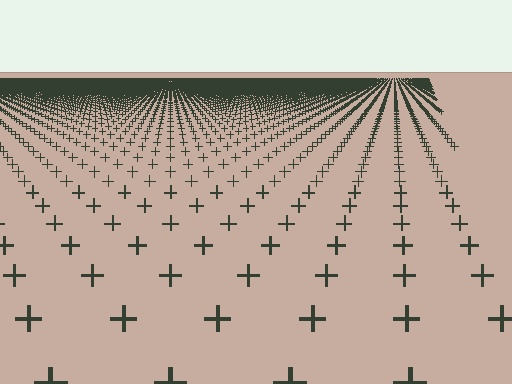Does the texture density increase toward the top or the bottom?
Density increases toward the top.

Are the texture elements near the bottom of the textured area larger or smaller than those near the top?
Larger. Near the bottom, elements are closer to the viewer and appear at a bigger on-screen size.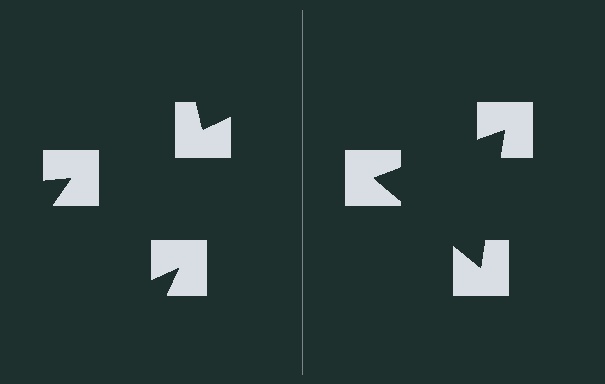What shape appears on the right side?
An illusory triangle.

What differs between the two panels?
The notched squares are positioned identically on both sides; only the wedge orientations differ. On the right they align to a triangle; on the left they are misaligned.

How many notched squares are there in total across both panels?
6 — 3 on each side.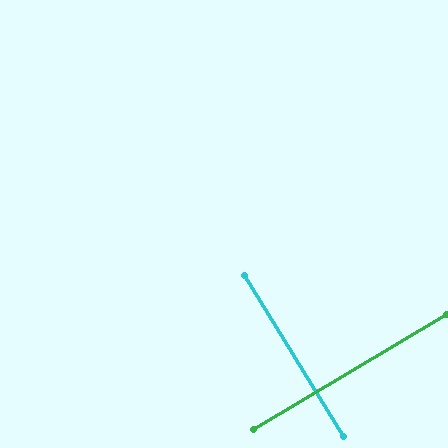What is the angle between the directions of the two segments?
Approximately 89 degrees.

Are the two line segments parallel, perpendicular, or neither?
Perpendicular — they meet at approximately 89°.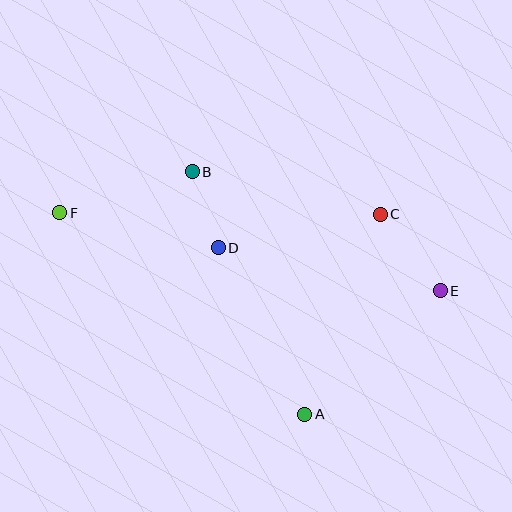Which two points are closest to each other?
Points B and D are closest to each other.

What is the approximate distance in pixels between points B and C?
The distance between B and C is approximately 193 pixels.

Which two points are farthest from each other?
Points E and F are farthest from each other.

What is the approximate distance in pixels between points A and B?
The distance between A and B is approximately 267 pixels.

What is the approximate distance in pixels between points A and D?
The distance between A and D is approximately 187 pixels.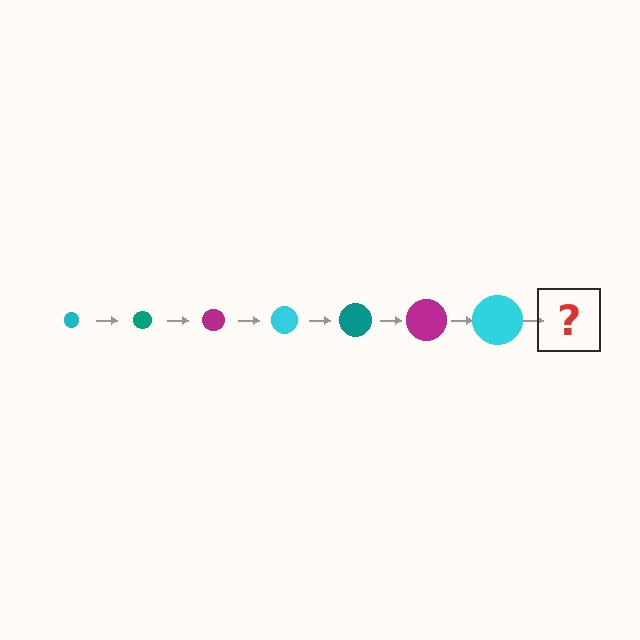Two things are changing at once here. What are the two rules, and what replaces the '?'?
The two rules are that the circle grows larger each step and the color cycles through cyan, teal, and magenta. The '?' should be a teal circle, larger than the previous one.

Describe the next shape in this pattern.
It should be a teal circle, larger than the previous one.